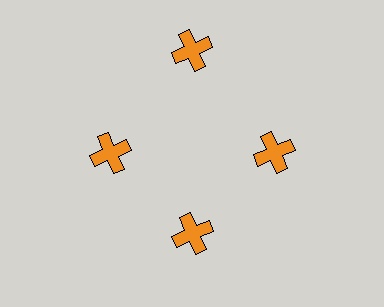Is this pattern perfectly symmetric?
No. The 4 orange crosses are arranged in a ring, but one element near the 12 o'clock position is pushed outward from the center, breaking the 4-fold rotational symmetry.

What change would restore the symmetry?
The symmetry would be restored by moving it inward, back onto the ring so that all 4 crosses sit at equal angles and equal distance from the center.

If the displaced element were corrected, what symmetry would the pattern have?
It would have 4-fold rotational symmetry — the pattern would map onto itself every 90 degrees.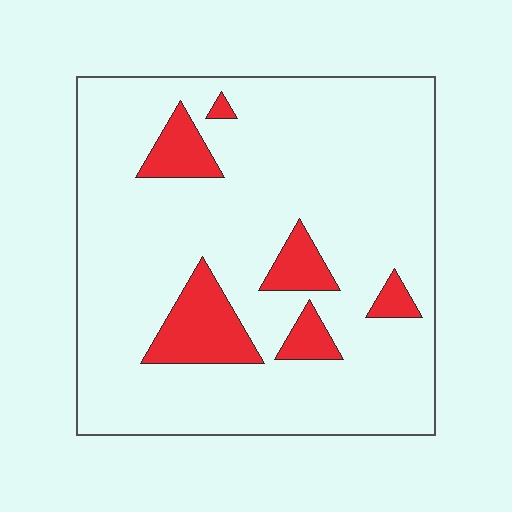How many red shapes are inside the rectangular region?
6.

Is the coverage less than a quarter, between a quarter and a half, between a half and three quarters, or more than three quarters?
Less than a quarter.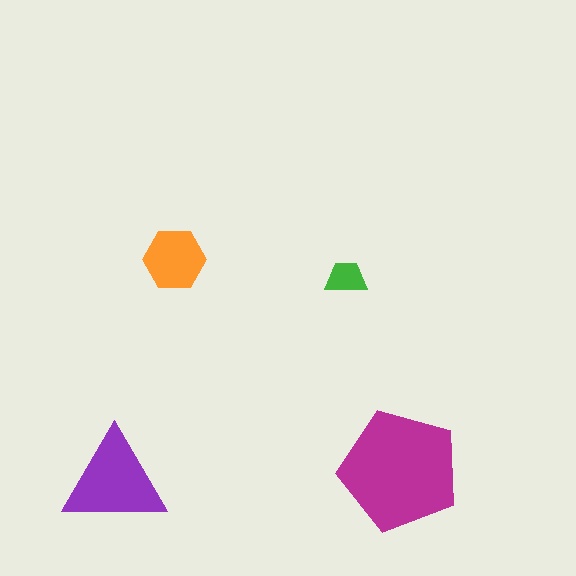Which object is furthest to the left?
The purple triangle is leftmost.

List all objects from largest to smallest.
The magenta pentagon, the purple triangle, the orange hexagon, the green trapezoid.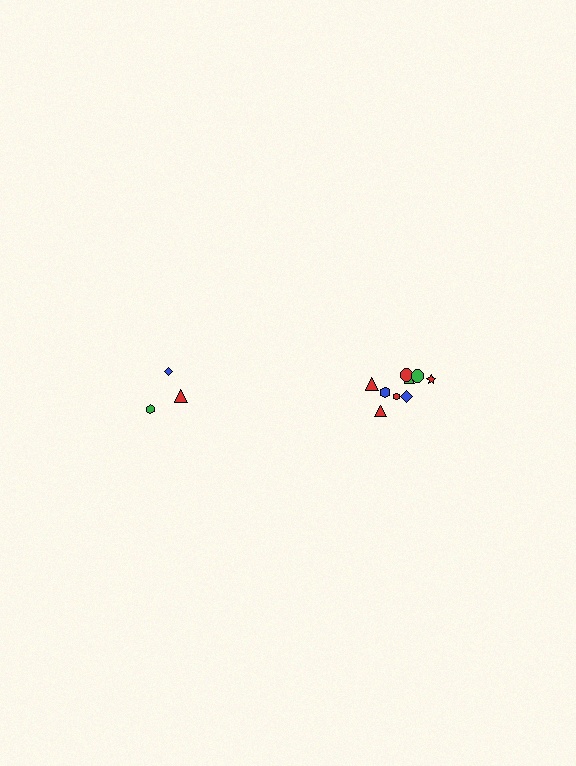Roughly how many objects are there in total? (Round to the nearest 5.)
Roughly 15 objects in total.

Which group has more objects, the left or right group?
The right group.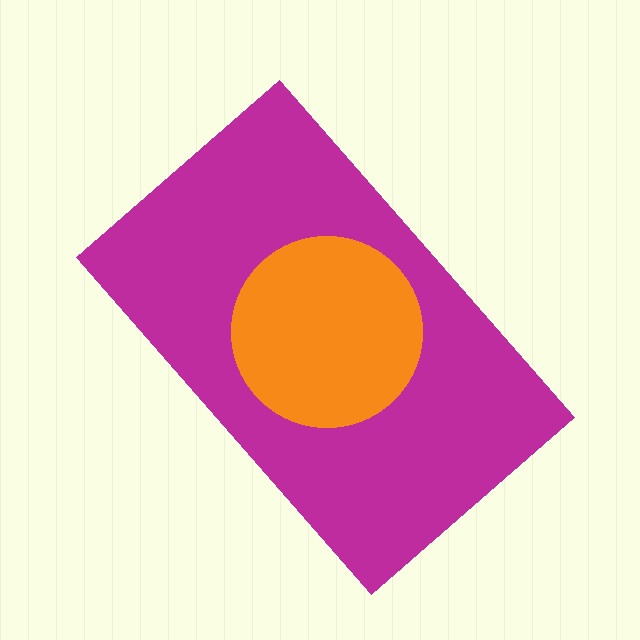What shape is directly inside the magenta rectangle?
The orange circle.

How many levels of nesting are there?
2.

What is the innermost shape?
The orange circle.